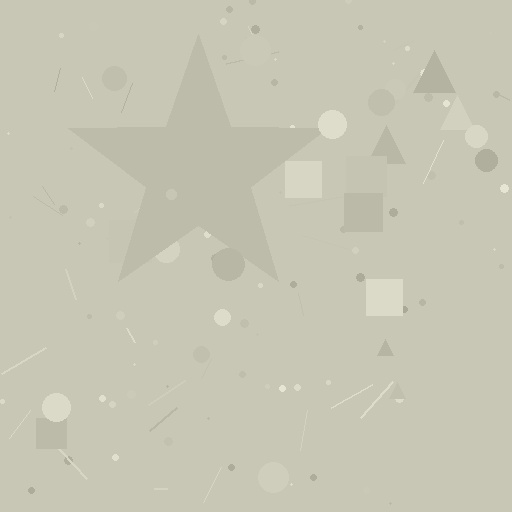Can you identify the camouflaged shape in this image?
The camouflaged shape is a star.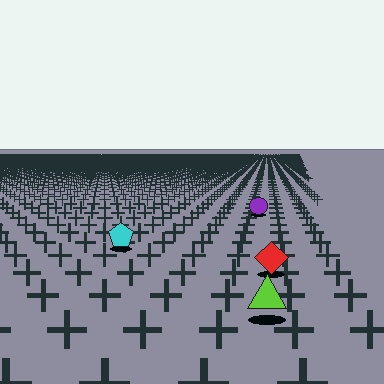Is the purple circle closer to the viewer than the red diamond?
No. The red diamond is closer — you can tell from the texture gradient: the ground texture is coarser near it.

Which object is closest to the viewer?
The lime triangle is closest. The texture marks near it are larger and more spread out.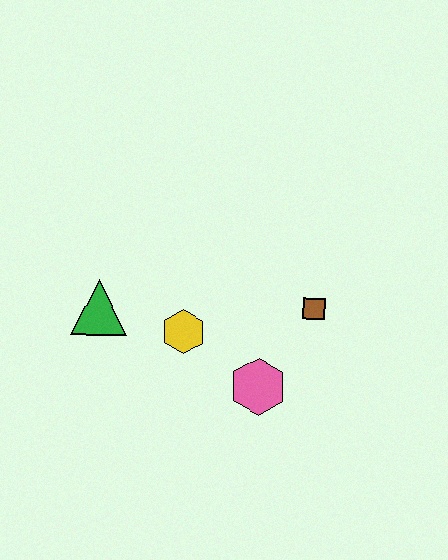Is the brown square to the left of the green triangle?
No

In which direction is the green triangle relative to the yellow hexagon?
The green triangle is to the left of the yellow hexagon.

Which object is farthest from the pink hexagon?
The green triangle is farthest from the pink hexagon.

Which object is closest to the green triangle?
The yellow hexagon is closest to the green triangle.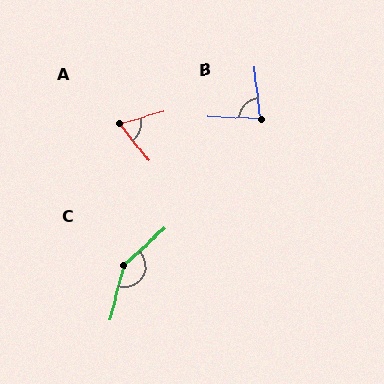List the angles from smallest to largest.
A (67°), B (82°), C (146°).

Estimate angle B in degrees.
Approximately 82 degrees.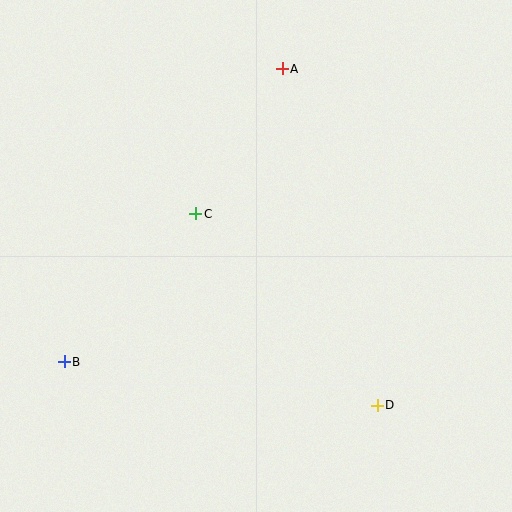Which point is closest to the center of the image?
Point C at (196, 214) is closest to the center.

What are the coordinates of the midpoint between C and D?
The midpoint between C and D is at (286, 310).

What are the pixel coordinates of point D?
Point D is at (377, 405).